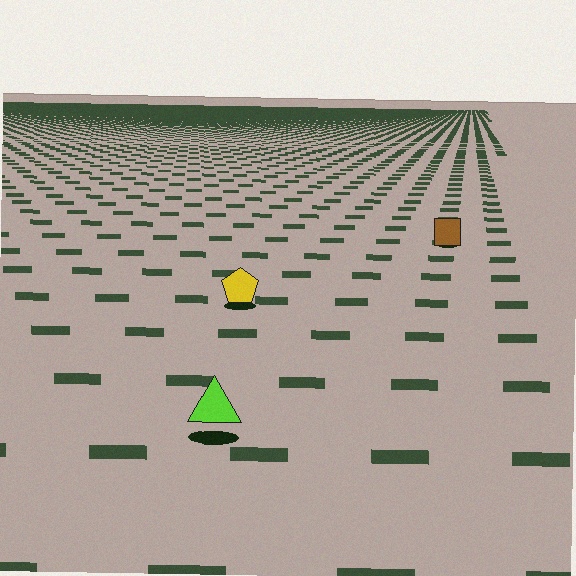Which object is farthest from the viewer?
The brown square is farthest from the viewer. It appears smaller and the ground texture around it is denser.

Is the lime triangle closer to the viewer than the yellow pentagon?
Yes. The lime triangle is closer — you can tell from the texture gradient: the ground texture is coarser near it.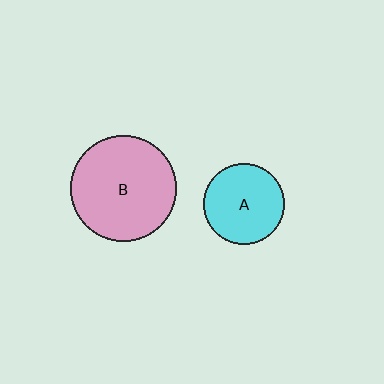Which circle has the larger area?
Circle B (pink).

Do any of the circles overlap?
No, none of the circles overlap.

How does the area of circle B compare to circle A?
Approximately 1.7 times.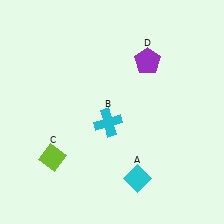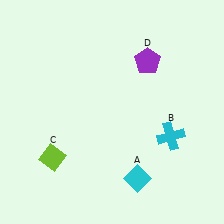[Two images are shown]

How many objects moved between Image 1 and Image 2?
1 object moved between the two images.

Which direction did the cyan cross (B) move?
The cyan cross (B) moved right.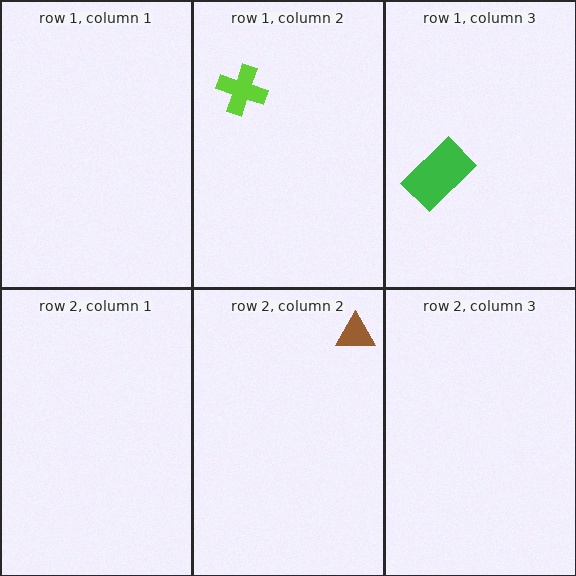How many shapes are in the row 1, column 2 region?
1.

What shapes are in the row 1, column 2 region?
The lime cross.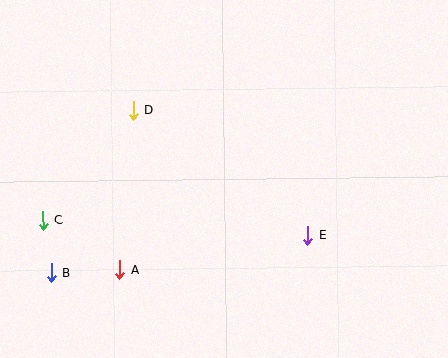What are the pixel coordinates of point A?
Point A is at (120, 270).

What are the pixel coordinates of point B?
Point B is at (51, 273).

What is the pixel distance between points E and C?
The distance between E and C is 265 pixels.